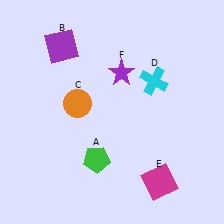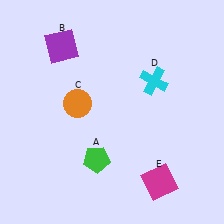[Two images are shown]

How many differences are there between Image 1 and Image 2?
There is 1 difference between the two images.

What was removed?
The purple star (F) was removed in Image 2.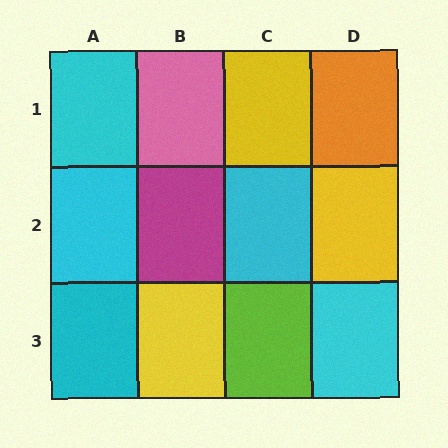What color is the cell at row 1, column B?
Pink.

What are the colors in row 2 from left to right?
Cyan, magenta, cyan, yellow.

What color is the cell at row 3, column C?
Lime.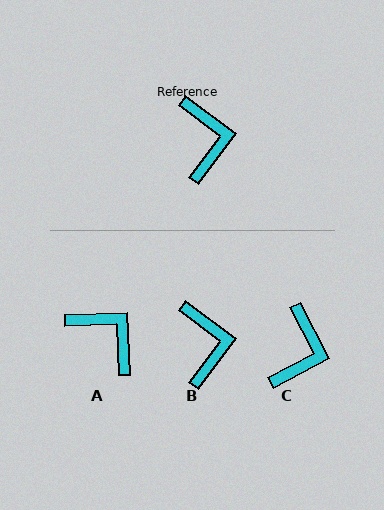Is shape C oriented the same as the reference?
No, it is off by about 26 degrees.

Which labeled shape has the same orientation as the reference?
B.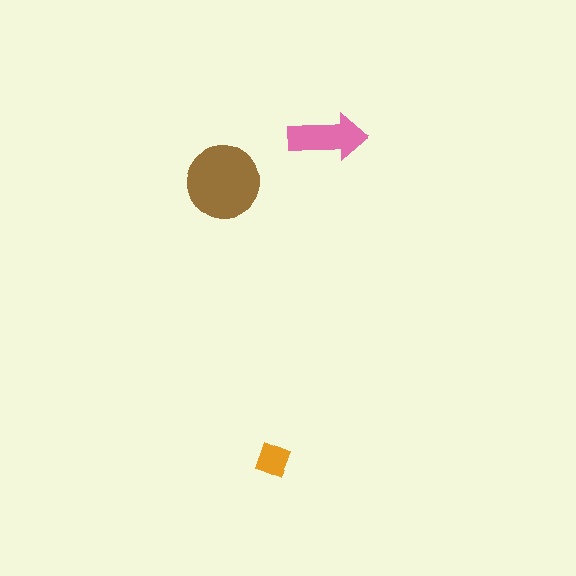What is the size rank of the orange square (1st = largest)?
3rd.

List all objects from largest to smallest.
The brown circle, the pink arrow, the orange square.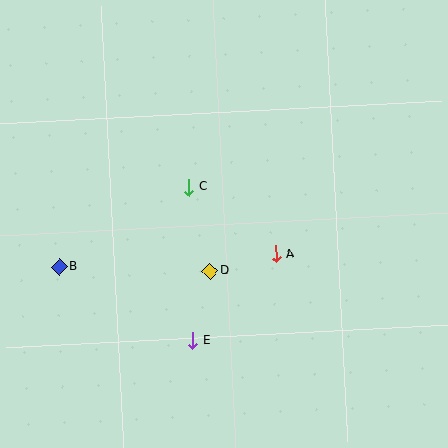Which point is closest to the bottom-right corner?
Point A is closest to the bottom-right corner.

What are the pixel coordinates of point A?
Point A is at (276, 254).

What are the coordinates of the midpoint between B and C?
The midpoint between B and C is at (124, 227).